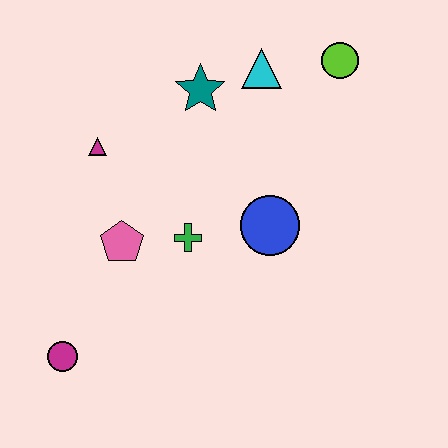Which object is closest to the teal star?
The cyan triangle is closest to the teal star.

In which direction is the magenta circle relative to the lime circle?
The magenta circle is below the lime circle.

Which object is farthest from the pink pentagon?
The lime circle is farthest from the pink pentagon.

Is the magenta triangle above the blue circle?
Yes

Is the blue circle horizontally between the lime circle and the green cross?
Yes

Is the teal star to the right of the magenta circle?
Yes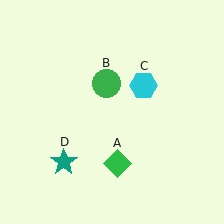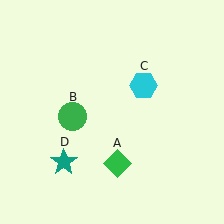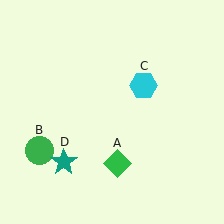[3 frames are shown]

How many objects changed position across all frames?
1 object changed position: green circle (object B).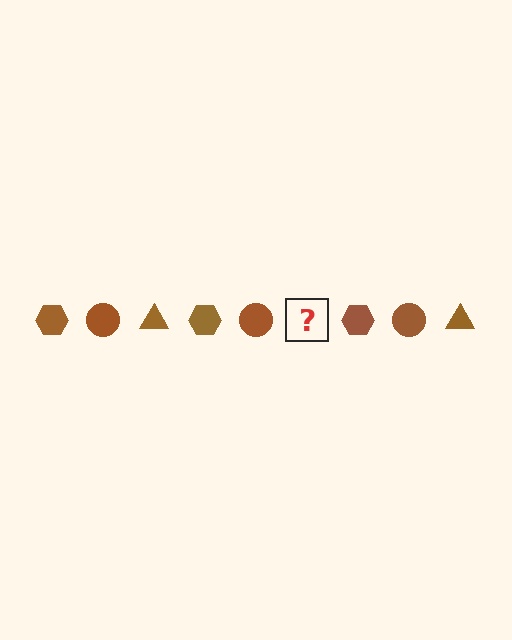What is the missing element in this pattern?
The missing element is a brown triangle.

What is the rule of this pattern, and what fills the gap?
The rule is that the pattern cycles through hexagon, circle, triangle shapes in brown. The gap should be filled with a brown triangle.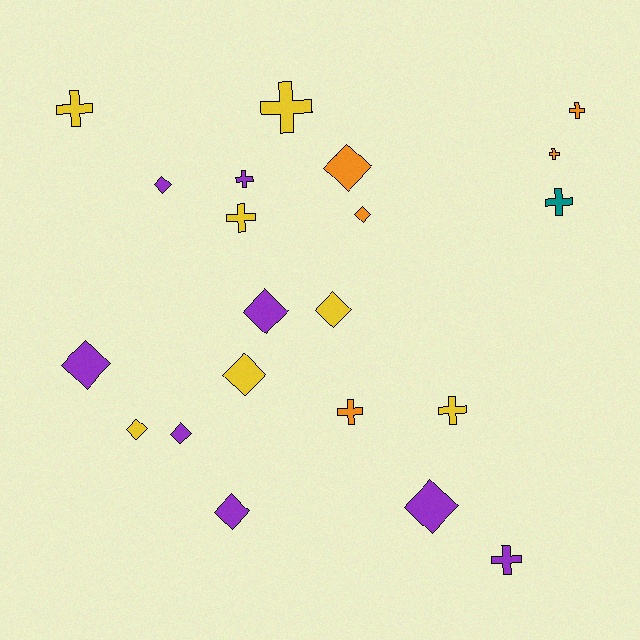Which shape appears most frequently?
Diamond, with 11 objects.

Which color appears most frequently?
Purple, with 8 objects.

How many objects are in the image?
There are 21 objects.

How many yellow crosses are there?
There are 4 yellow crosses.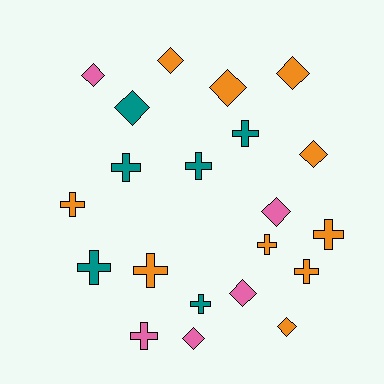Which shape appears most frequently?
Cross, with 11 objects.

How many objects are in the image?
There are 21 objects.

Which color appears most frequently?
Orange, with 10 objects.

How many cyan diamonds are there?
There are no cyan diamonds.